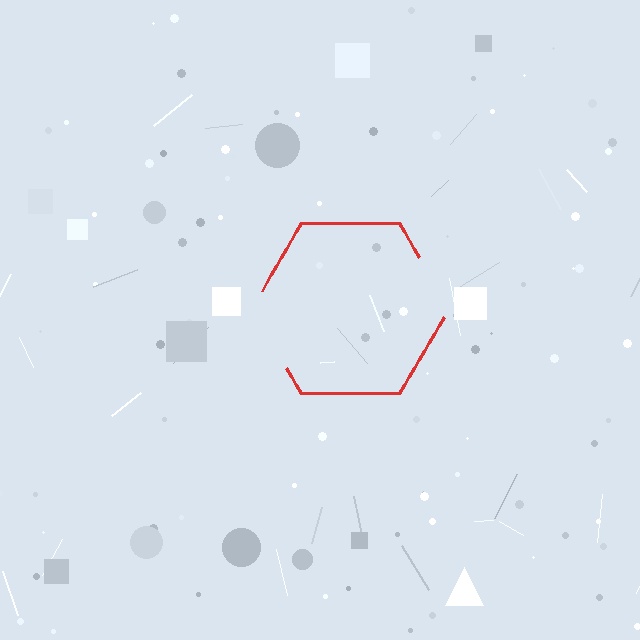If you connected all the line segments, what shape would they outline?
They would outline a hexagon.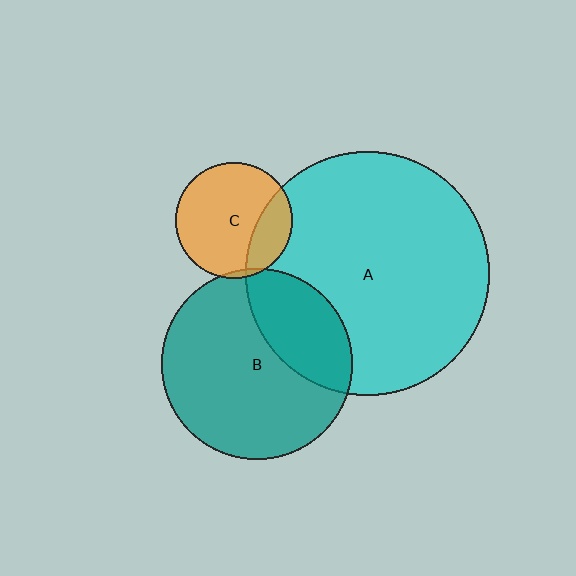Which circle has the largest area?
Circle A (cyan).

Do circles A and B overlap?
Yes.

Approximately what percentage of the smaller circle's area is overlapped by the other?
Approximately 30%.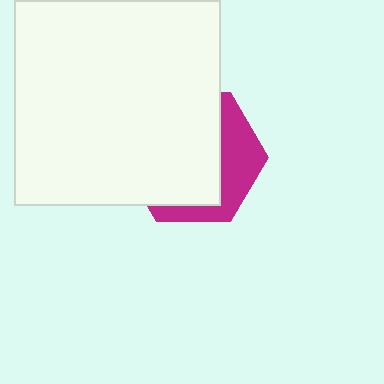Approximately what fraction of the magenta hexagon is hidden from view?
Roughly 67% of the magenta hexagon is hidden behind the white square.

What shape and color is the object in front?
The object in front is a white square.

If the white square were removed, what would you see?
You would see the complete magenta hexagon.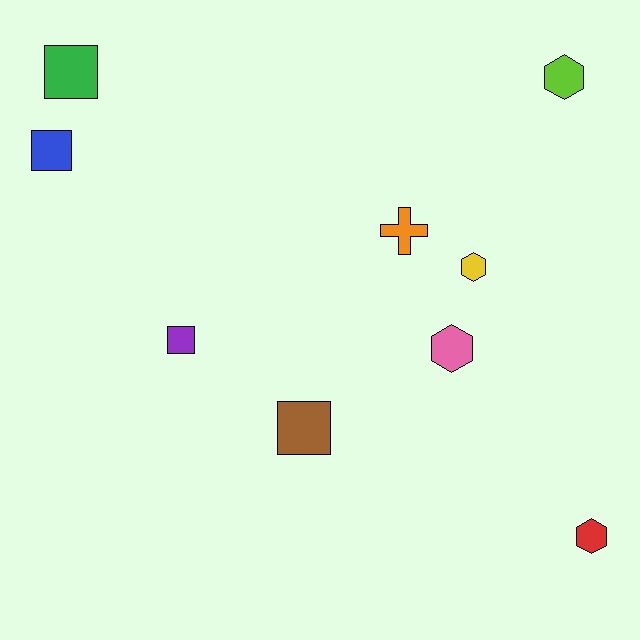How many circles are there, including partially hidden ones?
There are no circles.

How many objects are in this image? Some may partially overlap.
There are 9 objects.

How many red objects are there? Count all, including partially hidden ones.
There is 1 red object.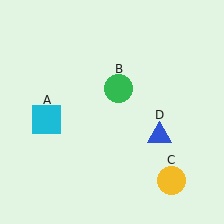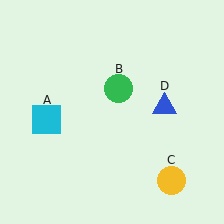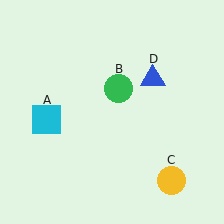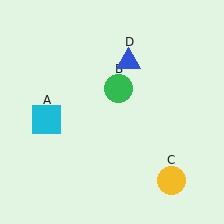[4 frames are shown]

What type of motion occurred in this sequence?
The blue triangle (object D) rotated counterclockwise around the center of the scene.